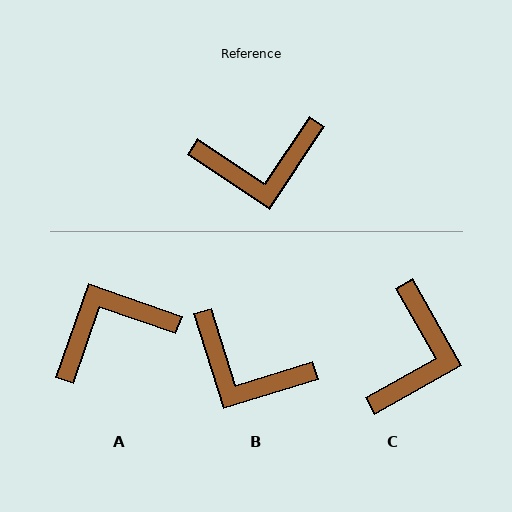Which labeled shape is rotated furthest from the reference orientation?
A, about 166 degrees away.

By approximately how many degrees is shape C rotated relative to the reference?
Approximately 63 degrees counter-clockwise.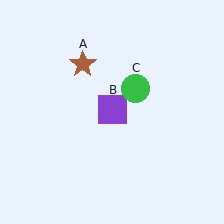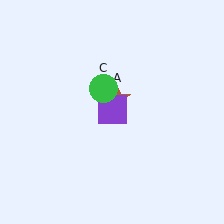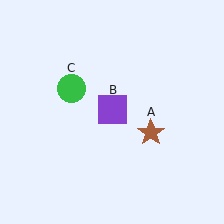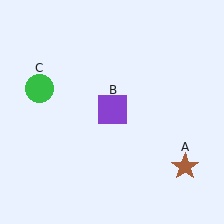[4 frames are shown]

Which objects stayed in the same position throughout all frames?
Purple square (object B) remained stationary.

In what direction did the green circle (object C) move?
The green circle (object C) moved left.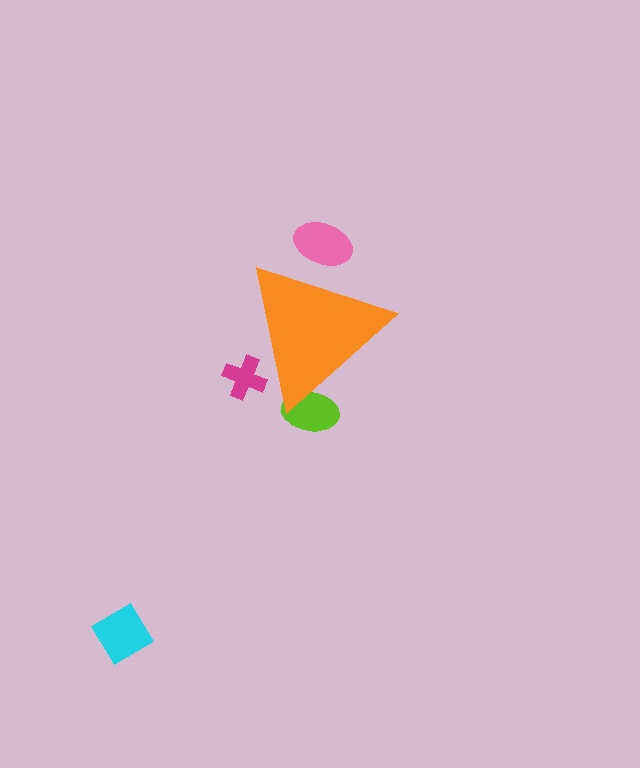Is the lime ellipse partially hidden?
Yes, the lime ellipse is partially hidden behind the orange triangle.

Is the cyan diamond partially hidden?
No, the cyan diamond is fully visible.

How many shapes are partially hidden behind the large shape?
3 shapes are partially hidden.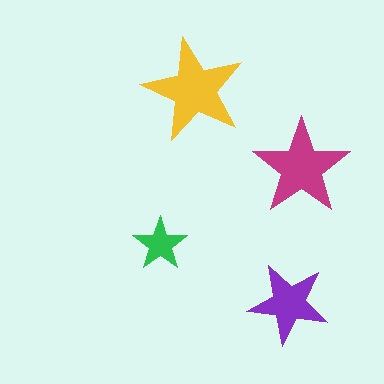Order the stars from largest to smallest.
the yellow one, the magenta one, the purple one, the green one.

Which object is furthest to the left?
The green star is leftmost.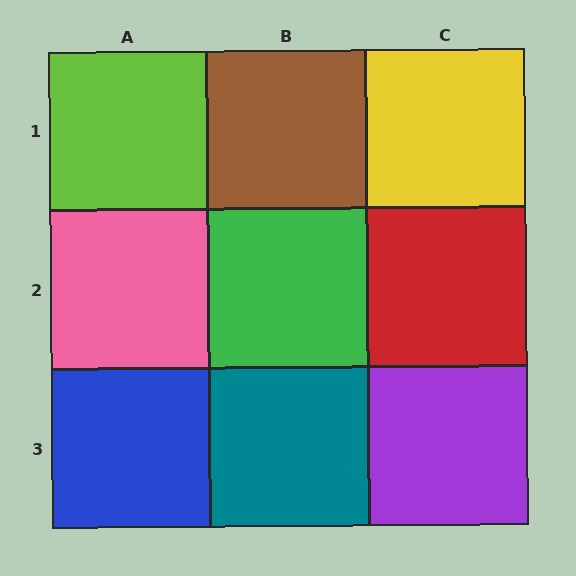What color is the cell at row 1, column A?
Lime.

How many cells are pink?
1 cell is pink.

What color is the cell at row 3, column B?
Teal.